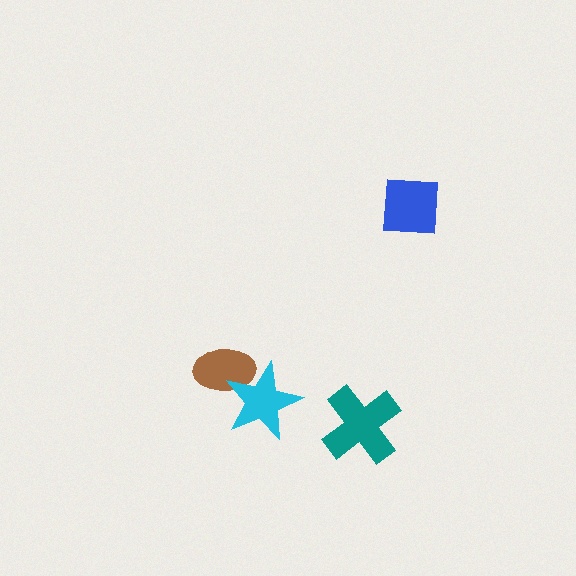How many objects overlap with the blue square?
0 objects overlap with the blue square.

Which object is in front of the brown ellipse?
The cyan star is in front of the brown ellipse.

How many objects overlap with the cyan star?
1 object overlaps with the cyan star.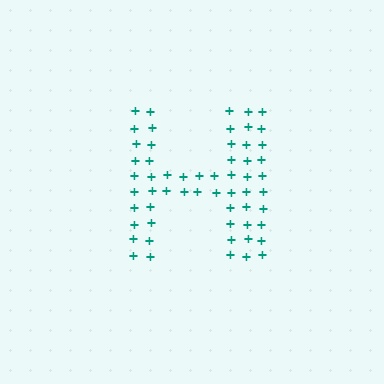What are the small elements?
The small elements are plus signs.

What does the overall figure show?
The overall figure shows the letter H.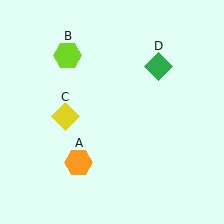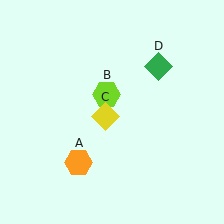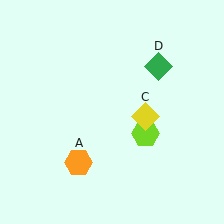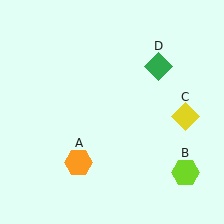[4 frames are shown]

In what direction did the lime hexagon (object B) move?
The lime hexagon (object B) moved down and to the right.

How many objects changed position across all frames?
2 objects changed position: lime hexagon (object B), yellow diamond (object C).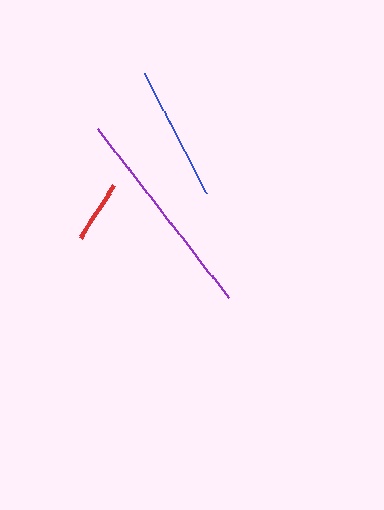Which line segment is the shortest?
The red line is the shortest at approximately 62 pixels.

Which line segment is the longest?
The purple line is the longest at approximately 214 pixels.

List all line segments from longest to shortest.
From longest to shortest: purple, blue, red.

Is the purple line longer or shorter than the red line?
The purple line is longer than the red line.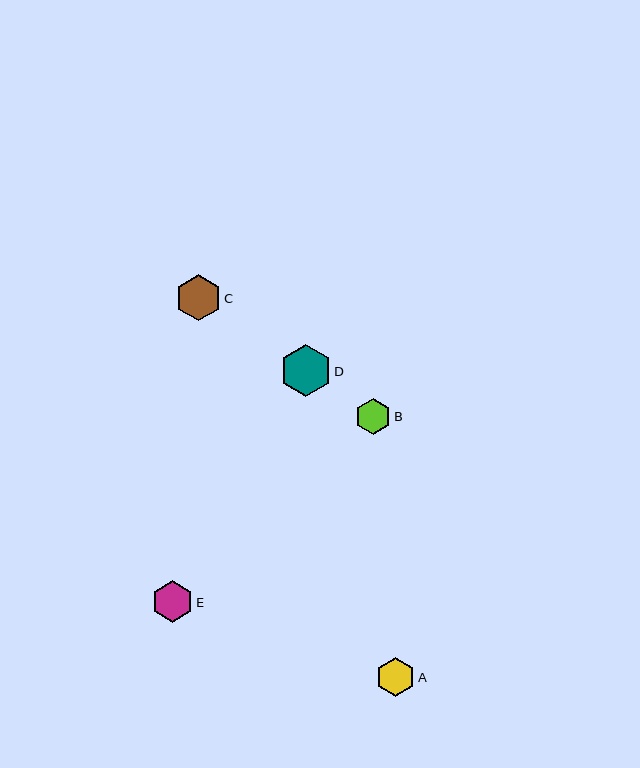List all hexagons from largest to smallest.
From largest to smallest: D, C, E, A, B.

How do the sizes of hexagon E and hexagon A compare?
Hexagon E and hexagon A are approximately the same size.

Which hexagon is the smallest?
Hexagon B is the smallest with a size of approximately 36 pixels.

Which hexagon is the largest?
Hexagon D is the largest with a size of approximately 51 pixels.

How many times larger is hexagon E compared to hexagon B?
Hexagon E is approximately 1.1 times the size of hexagon B.